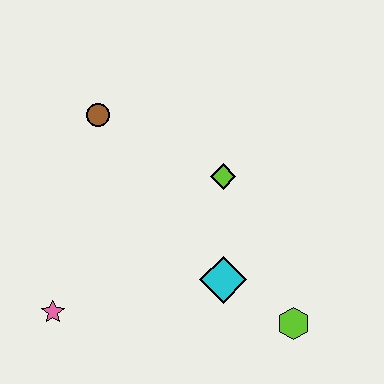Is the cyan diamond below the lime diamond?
Yes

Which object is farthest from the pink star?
The lime hexagon is farthest from the pink star.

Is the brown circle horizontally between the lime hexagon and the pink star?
Yes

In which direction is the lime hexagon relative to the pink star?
The lime hexagon is to the right of the pink star.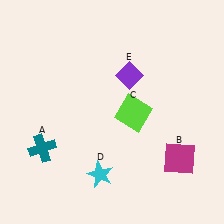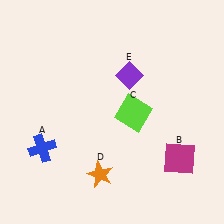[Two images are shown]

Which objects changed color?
A changed from teal to blue. D changed from cyan to orange.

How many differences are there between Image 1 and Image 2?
There are 2 differences between the two images.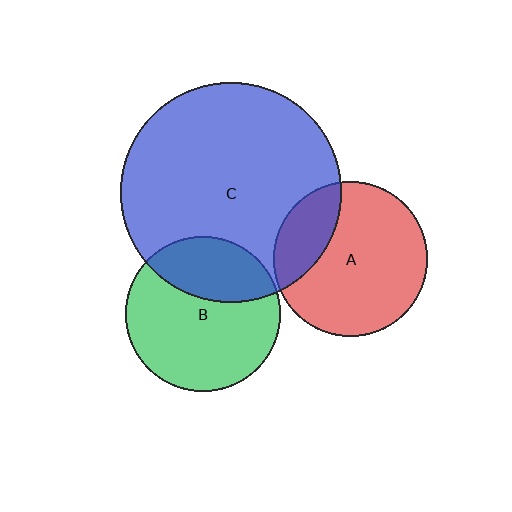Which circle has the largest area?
Circle C (blue).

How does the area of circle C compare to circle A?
Approximately 2.0 times.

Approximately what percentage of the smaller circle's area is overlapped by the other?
Approximately 30%.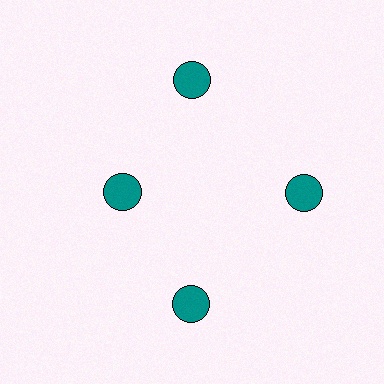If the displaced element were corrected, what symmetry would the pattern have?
It would have 4-fold rotational symmetry — the pattern would map onto itself every 90 degrees.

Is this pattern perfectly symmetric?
No. The 4 teal circles are arranged in a ring, but one element near the 9 o'clock position is pulled inward toward the center, breaking the 4-fold rotational symmetry.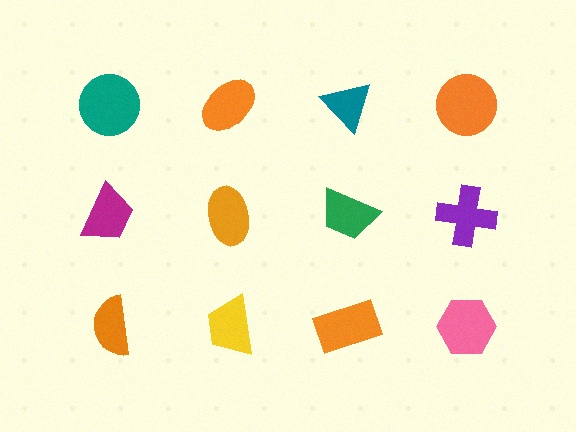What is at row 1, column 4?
An orange circle.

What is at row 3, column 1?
An orange semicircle.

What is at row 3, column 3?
An orange rectangle.